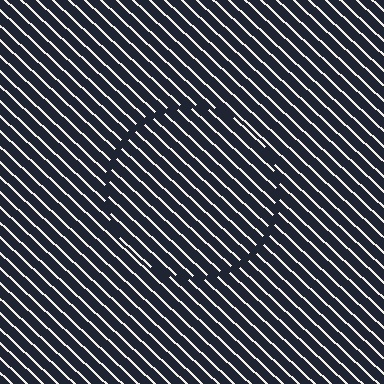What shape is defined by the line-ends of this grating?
An illusory circle. The interior of the shape contains the same grating, shifted by half a period — the contour is defined by the phase discontinuity where line-ends from the inner and outer gratings abut.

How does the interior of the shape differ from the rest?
The interior of the shape contains the same grating, shifted by half a period — the contour is defined by the phase discontinuity where line-ends from the inner and outer gratings abut.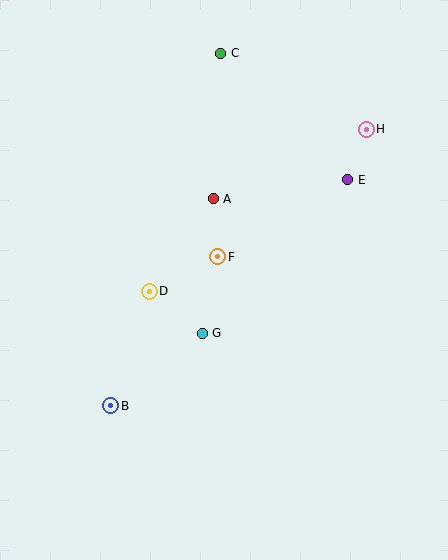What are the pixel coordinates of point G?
Point G is at (202, 333).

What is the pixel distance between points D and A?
The distance between D and A is 112 pixels.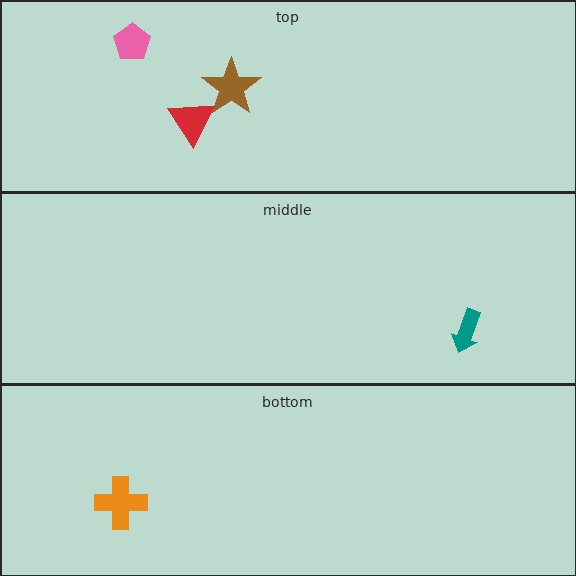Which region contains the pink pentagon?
The top region.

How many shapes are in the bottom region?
1.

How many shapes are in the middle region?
1.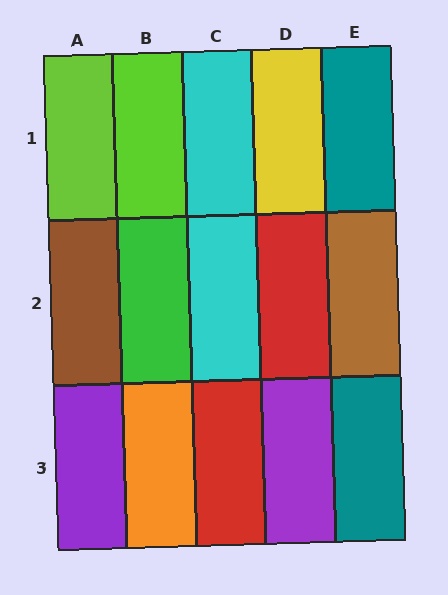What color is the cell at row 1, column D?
Yellow.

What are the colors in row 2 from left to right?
Brown, green, cyan, red, brown.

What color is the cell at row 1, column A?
Lime.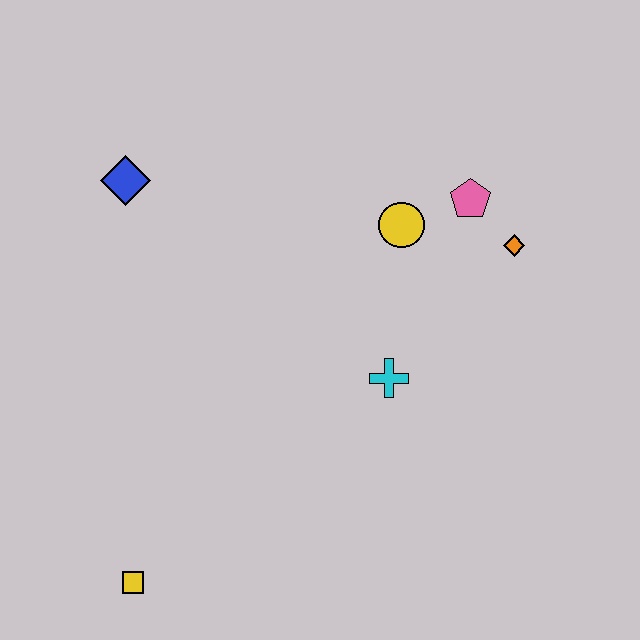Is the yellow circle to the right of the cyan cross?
Yes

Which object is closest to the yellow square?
The cyan cross is closest to the yellow square.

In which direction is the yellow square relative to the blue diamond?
The yellow square is below the blue diamond.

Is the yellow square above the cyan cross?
No